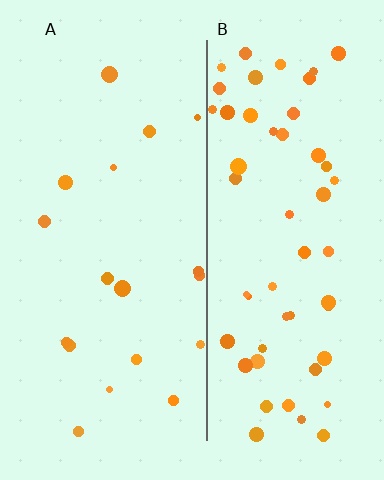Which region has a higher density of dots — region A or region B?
B (the right).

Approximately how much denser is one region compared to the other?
Approximately 3.0× — region B over region A.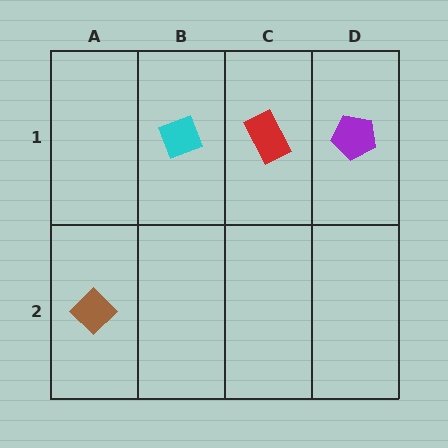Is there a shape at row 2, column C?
No, that cell is empty.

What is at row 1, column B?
A cyan diamond.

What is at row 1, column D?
A purple pentagon.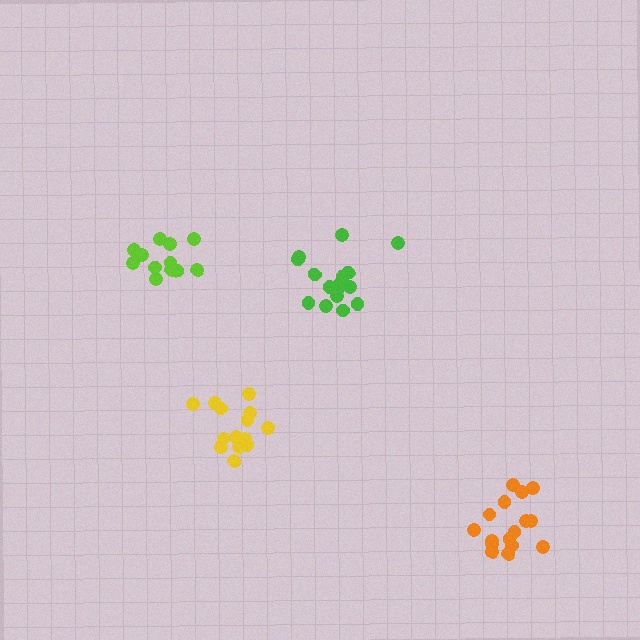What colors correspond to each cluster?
The clusters are colored: lime, yellow, orange, green.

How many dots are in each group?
Group 1: 12 dots, Group 2: 14 dots, Group 3: 16 dots, Group 4: 16 dots (58 total).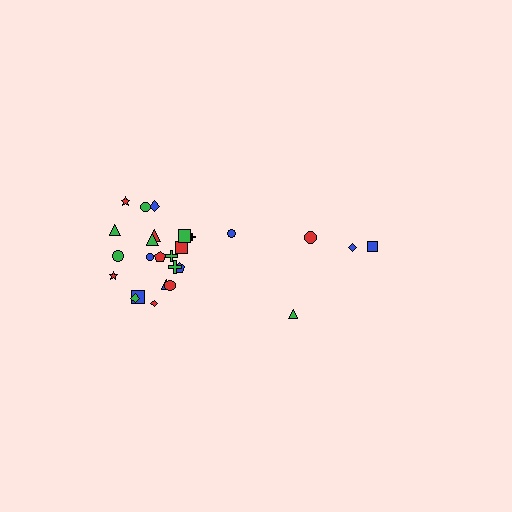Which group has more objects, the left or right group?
The left group.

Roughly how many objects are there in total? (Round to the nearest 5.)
Roughly 25 objects in total.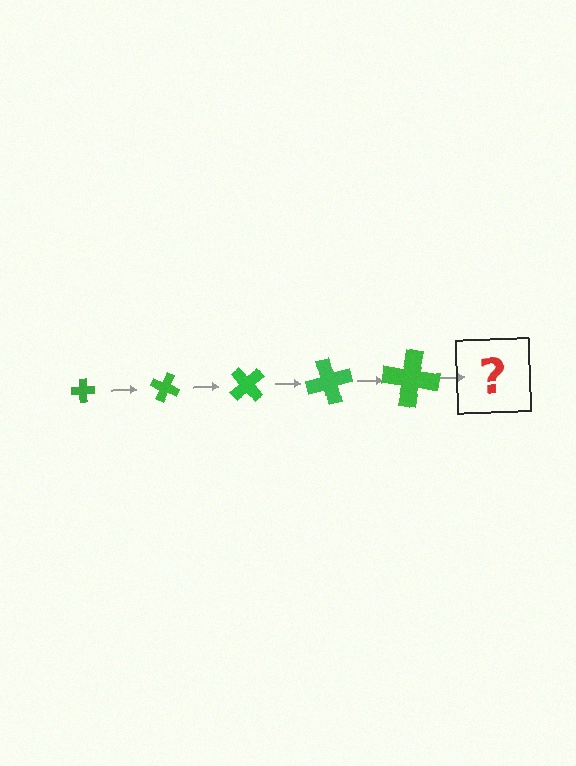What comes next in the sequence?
The next element should be a cross, larger than the previous one and rotated 125 degrees from the start.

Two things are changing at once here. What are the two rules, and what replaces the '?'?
The two rules are that the cross grows larger each step and it rotates 25 degrees each step. The '?' should be a cross, larger than the previous one and rotated 125 degrees from the start.